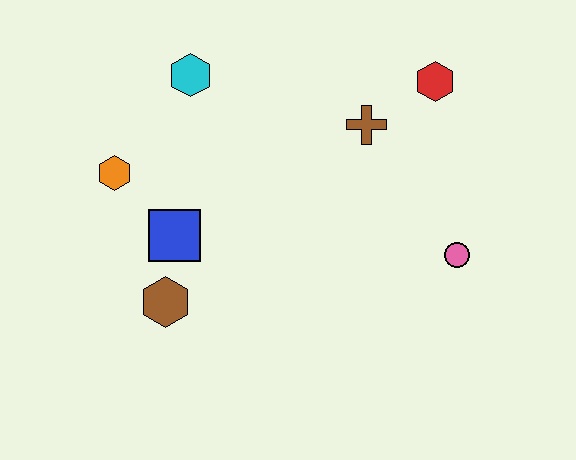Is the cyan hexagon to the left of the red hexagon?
Yes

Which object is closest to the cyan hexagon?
The orange hexagon is closest to the cyan hexagon.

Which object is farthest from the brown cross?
The brown hexagon is farthest from the brown cross.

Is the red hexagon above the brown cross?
Yes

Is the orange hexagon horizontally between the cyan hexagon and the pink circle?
No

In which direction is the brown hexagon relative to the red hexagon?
The brown hexagon is to the left of the red hexagon.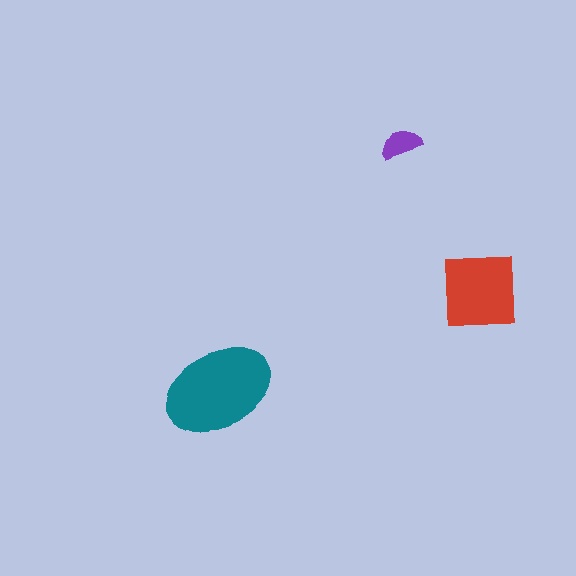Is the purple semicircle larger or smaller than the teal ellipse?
Smaller.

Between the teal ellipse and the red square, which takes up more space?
The teal ellipse.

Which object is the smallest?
The purple semicircle.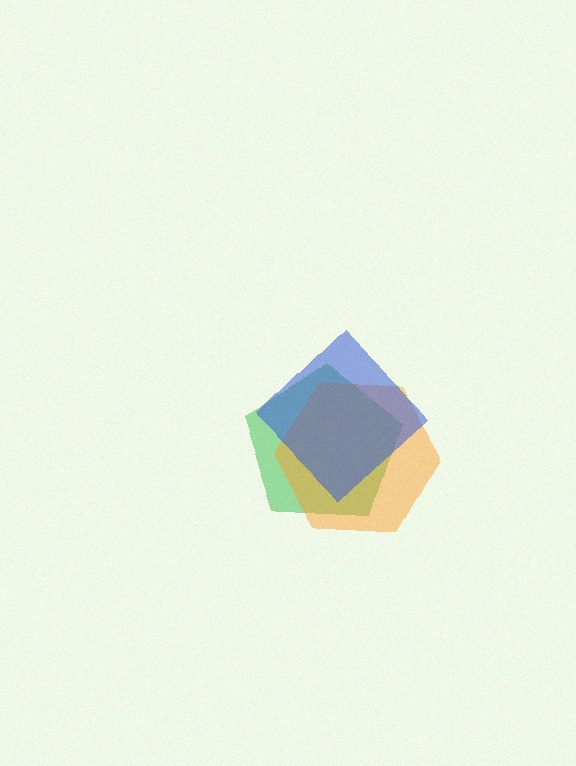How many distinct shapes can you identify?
There are 3 distinct shapes: a green pentagon, an orange hexagon, a blue diamond.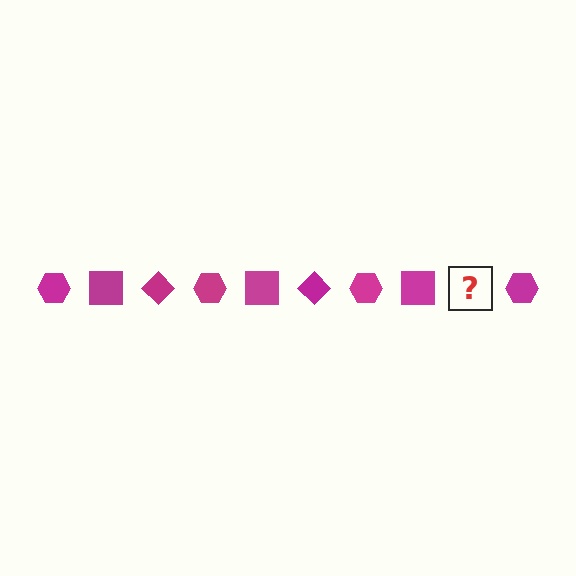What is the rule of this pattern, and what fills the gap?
The rule is that the pattern cycles through hexagon, square, diamond shapes in magenta. The gap should be filled with a magenta diamond.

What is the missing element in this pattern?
The missing element is a magenta diamond.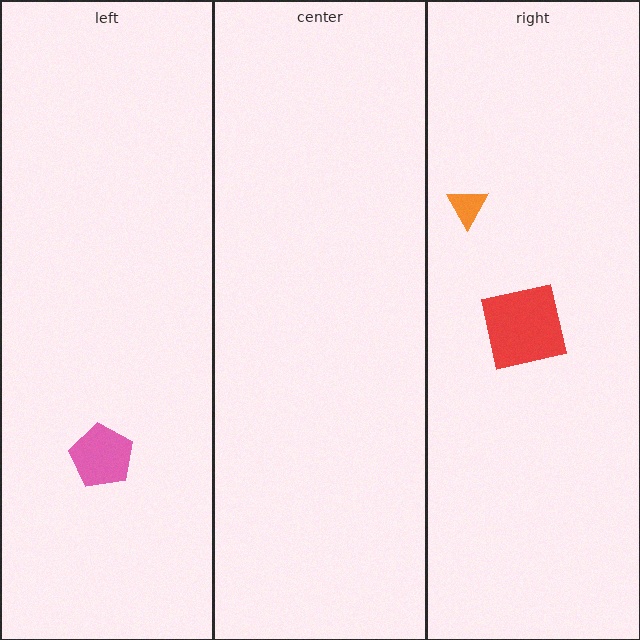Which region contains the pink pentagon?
The left region.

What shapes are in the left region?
The pink pentagon.